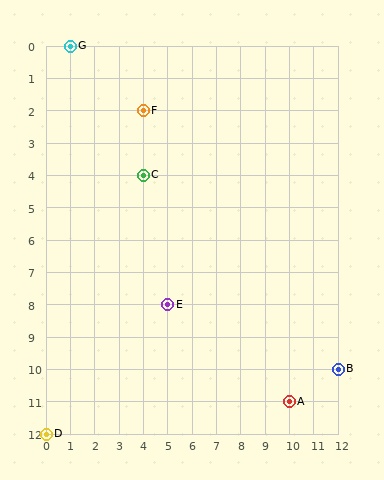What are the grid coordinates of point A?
Point A is at grid coordinates (10, 11).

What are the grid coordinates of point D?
Point D is at grid coordinates (0, 12).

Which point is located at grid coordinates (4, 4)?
Point C is at (4, 4).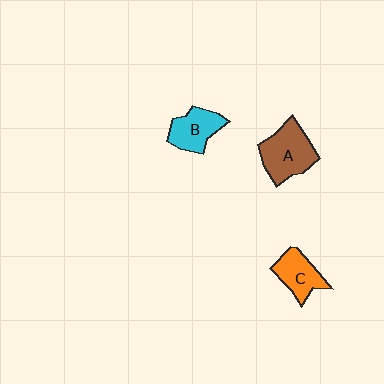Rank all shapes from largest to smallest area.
From largest to smallest: A (brown), B (cyan), C (orange).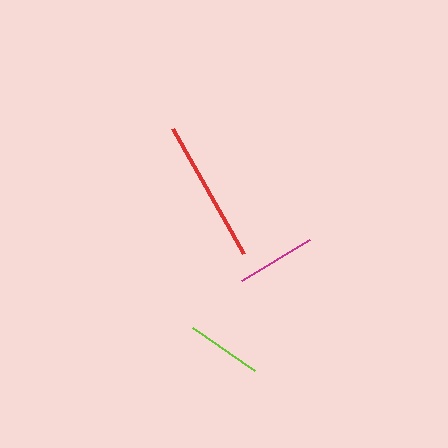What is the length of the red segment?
The red segment is approximately 143 pixels long.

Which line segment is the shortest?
The lime line is the shortest at approximately 76 pixels.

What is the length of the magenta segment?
The magenta segment is approximately 79 pixels long.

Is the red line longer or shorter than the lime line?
The red line is longer than the lime line.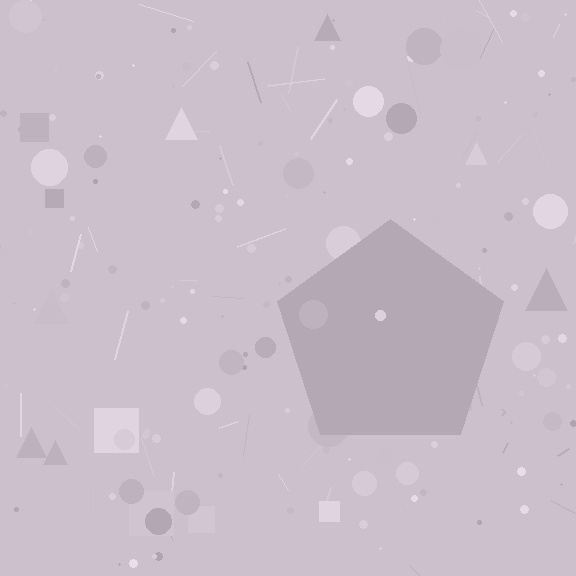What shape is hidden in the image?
A pentagon is hidden in the image.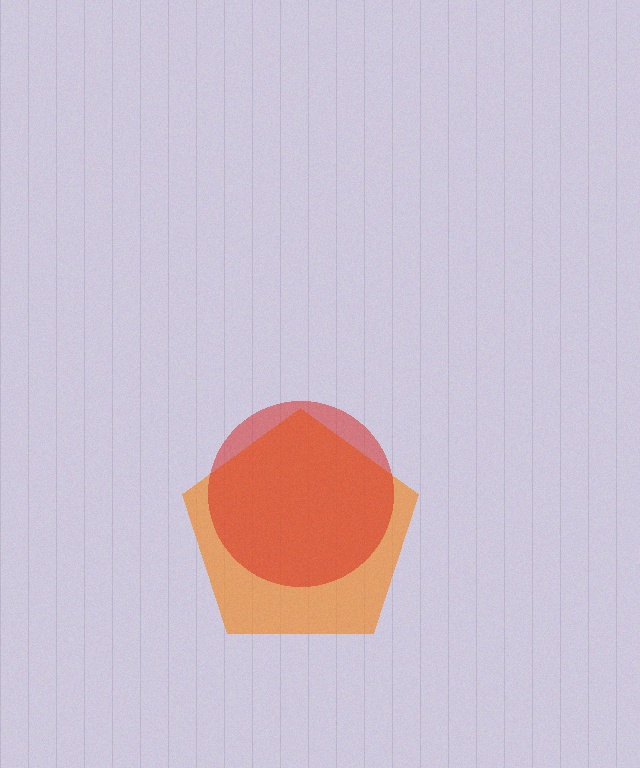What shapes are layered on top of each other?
The layered shapes are: an orange pentagon, a red circle.